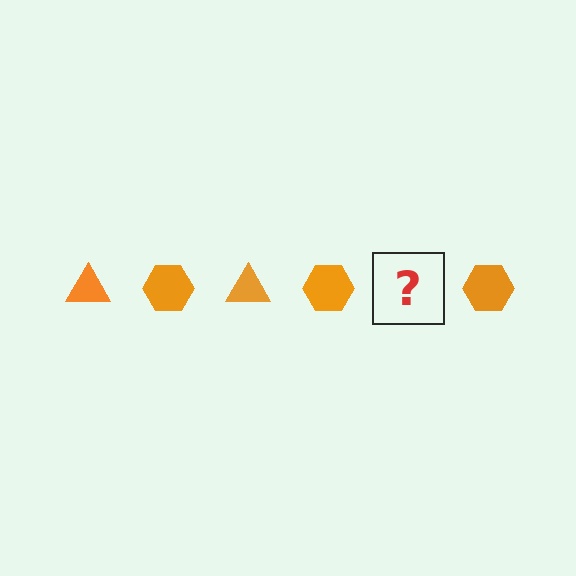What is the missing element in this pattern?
The missing element is an orange triangle.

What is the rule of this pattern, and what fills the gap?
The rule is that the pattern cycles through triangle, hexagon shapes in orange. The gap should be filled with an orange triangle.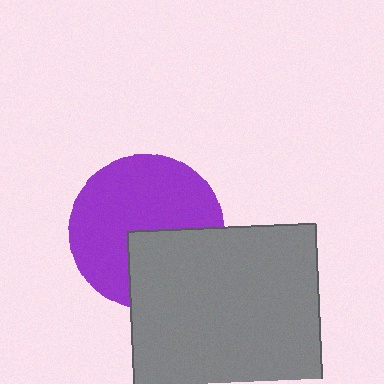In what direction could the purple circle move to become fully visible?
The purple circle could move up. That would shift it out from behind the gray square entirely.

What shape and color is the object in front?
The object in front is a gray square.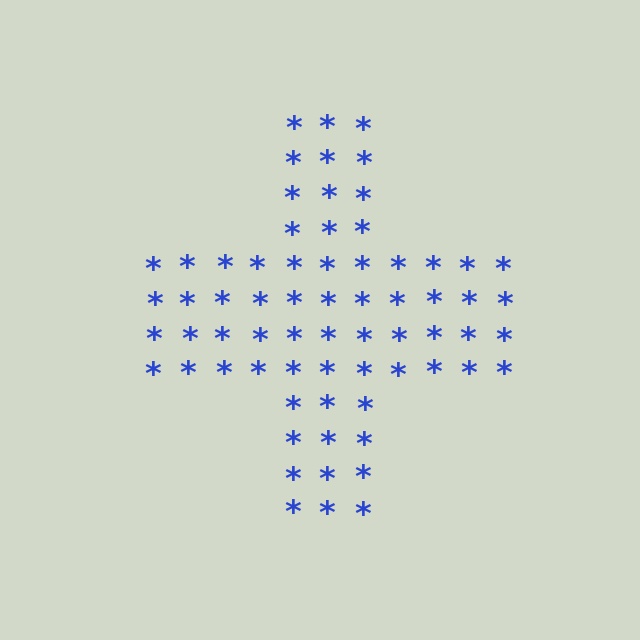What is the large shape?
The large shape is a cross.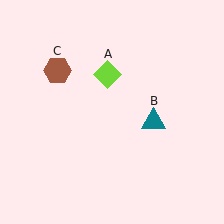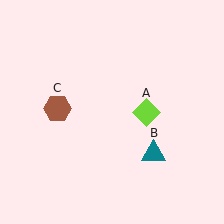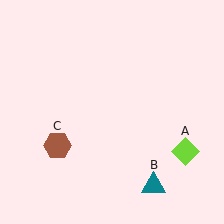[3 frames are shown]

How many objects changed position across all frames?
3 objects changed position: lime diamond (object A), teal triangle (object B), brown hexagon (object C).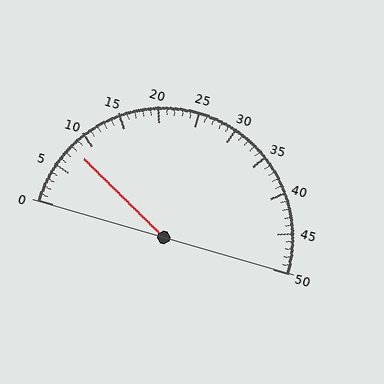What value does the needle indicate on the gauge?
The needle indicates approximately 8.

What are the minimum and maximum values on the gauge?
The gauge ranges from 0 to 50.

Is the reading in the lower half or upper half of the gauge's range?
The reading is in the lower half of the range (0 to 50).